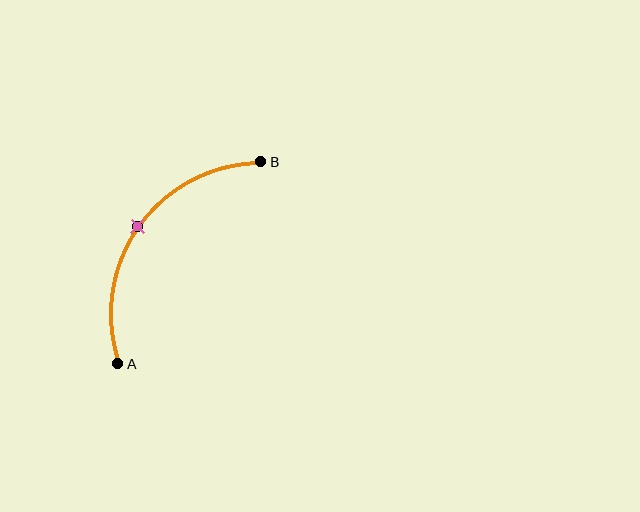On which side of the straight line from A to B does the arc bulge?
The arc bulges above and to the left of the straight line connecting A and B.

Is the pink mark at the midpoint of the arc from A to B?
Yes. The pink mark lies on the arc at equal arc-length from both A and B — it is the arc midpoint.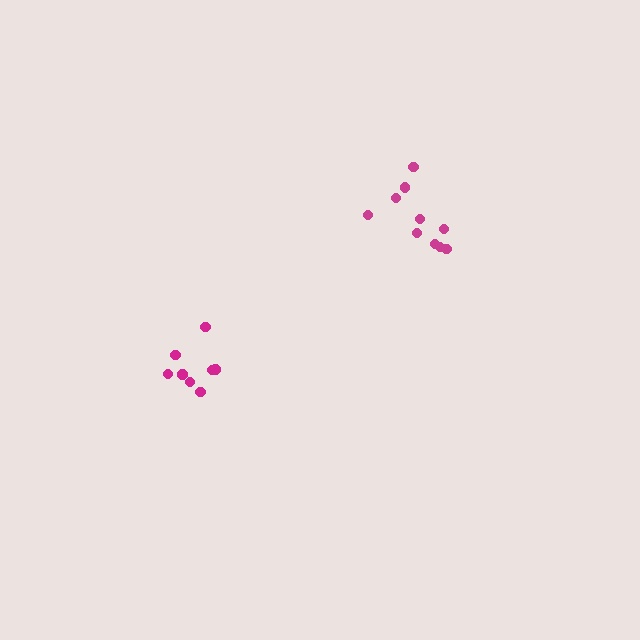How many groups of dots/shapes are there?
There are 2 groups.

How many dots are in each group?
Group 1: 8 dots, Group 2: 10 dots (18 total).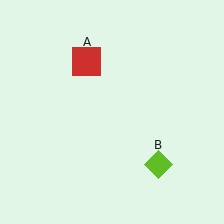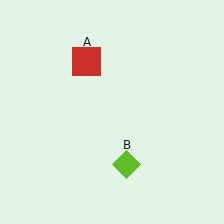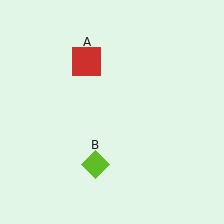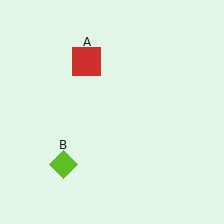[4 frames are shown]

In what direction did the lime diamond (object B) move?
The lime diamond (object B) moved left.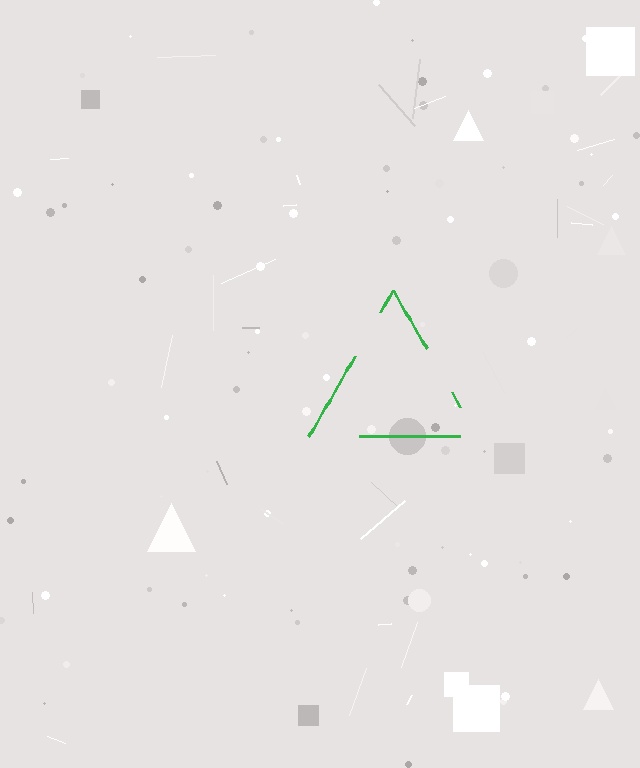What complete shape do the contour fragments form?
The contour fragments form a triangle.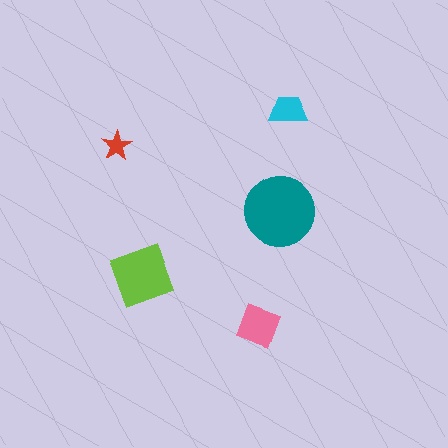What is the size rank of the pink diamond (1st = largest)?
3rd.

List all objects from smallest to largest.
The red star, the cyan trapezoid, the pink diamond, the lime square, the teal circle.